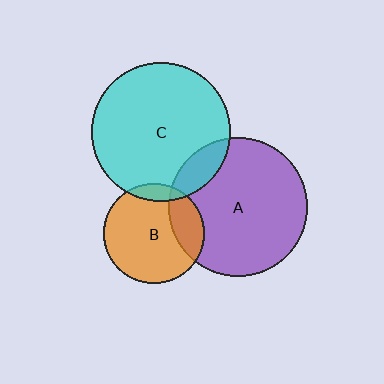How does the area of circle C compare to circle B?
Approximately 1.9 times.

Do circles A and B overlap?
Yes.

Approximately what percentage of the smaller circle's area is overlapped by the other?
Approximately 20%.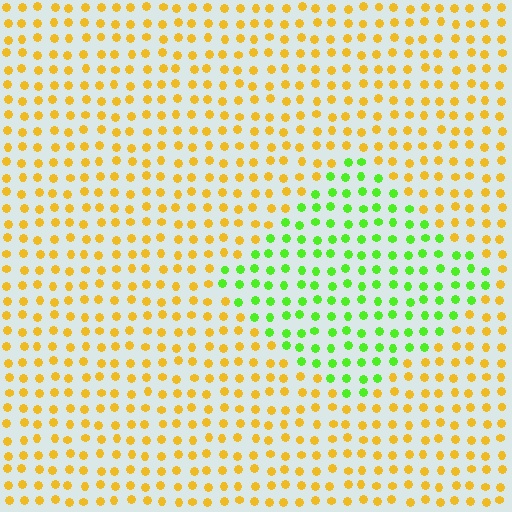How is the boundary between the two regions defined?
The boundary is defined purely by a slight shift in hue (about 63 degrees). Spacing, size, and orientation are identical on both sides.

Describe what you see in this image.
The image is filled with small yellow elements in a uniform arrangement. A diamond-shaped region is visible where the elements are tinted to a slightly different hue, forming a subtle color boundary.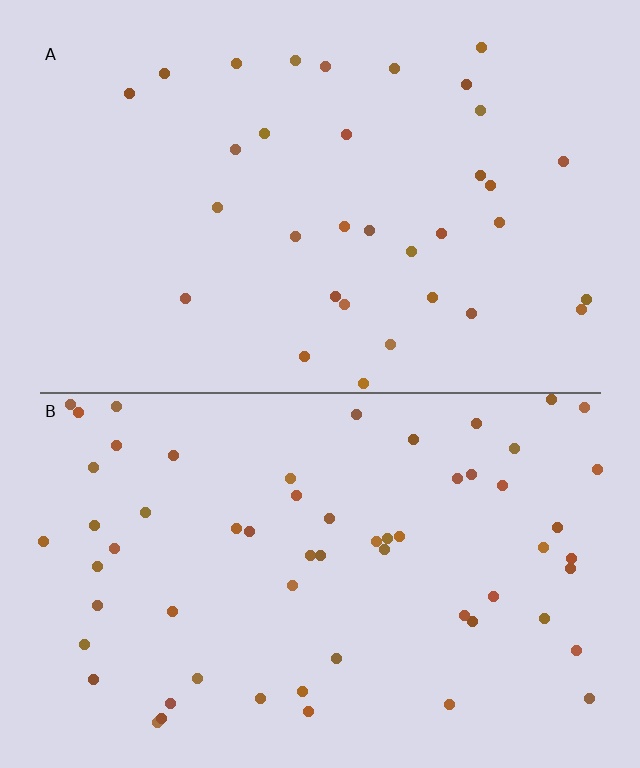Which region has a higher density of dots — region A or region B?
B (the bottom).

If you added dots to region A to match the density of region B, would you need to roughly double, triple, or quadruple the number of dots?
Approximately double.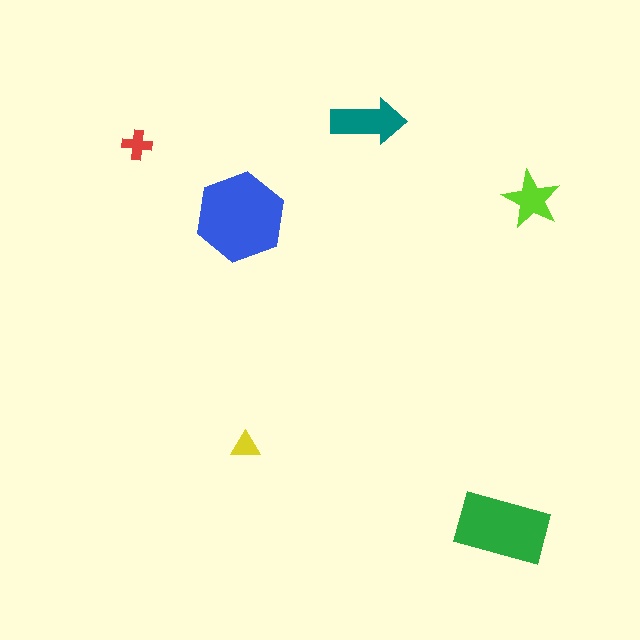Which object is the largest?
The blue hexagon.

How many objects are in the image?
There are 6 objects in the image.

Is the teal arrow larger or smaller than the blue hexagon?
Smaller.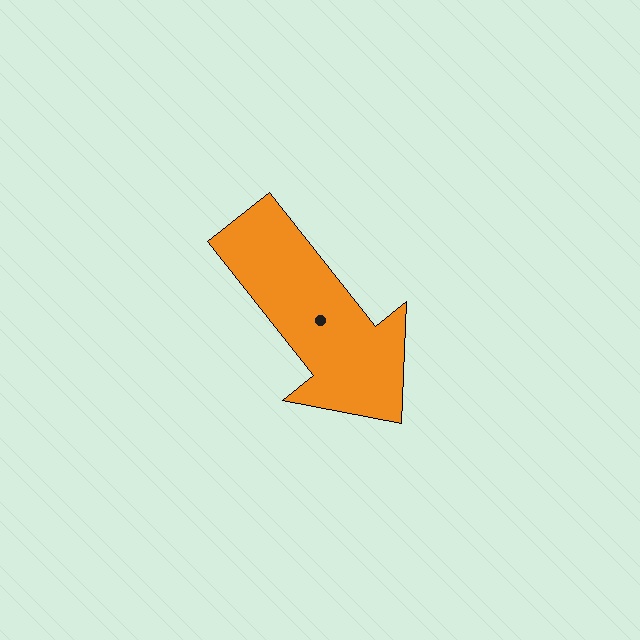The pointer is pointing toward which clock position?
Roughly 5 o'clock.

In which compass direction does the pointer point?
Southeast.